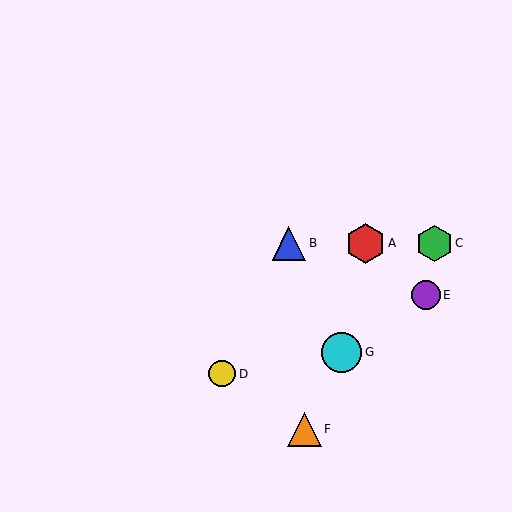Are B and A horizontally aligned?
Yes, both are at y≈243.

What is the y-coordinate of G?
Object G is at y≈352.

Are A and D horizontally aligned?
No, A is at y≈243 and D is at y≈374.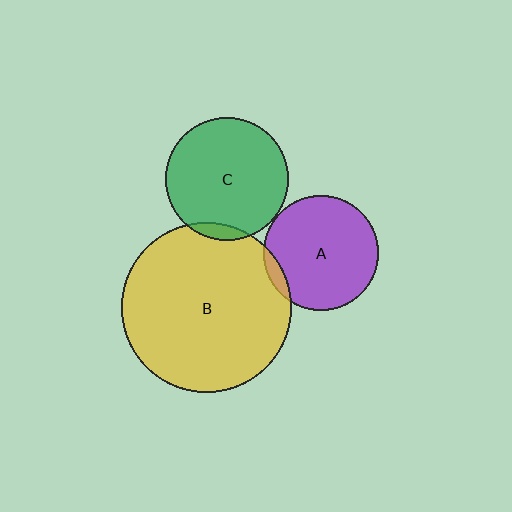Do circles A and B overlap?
Yes.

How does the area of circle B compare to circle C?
Approximately 1.9 times.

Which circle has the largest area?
Circle B (yellow).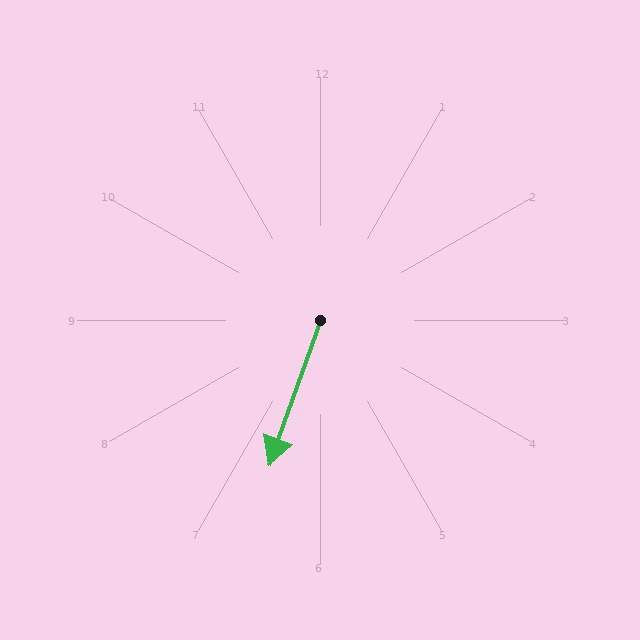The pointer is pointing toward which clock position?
Roughly 7 o'clock.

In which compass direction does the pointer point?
South.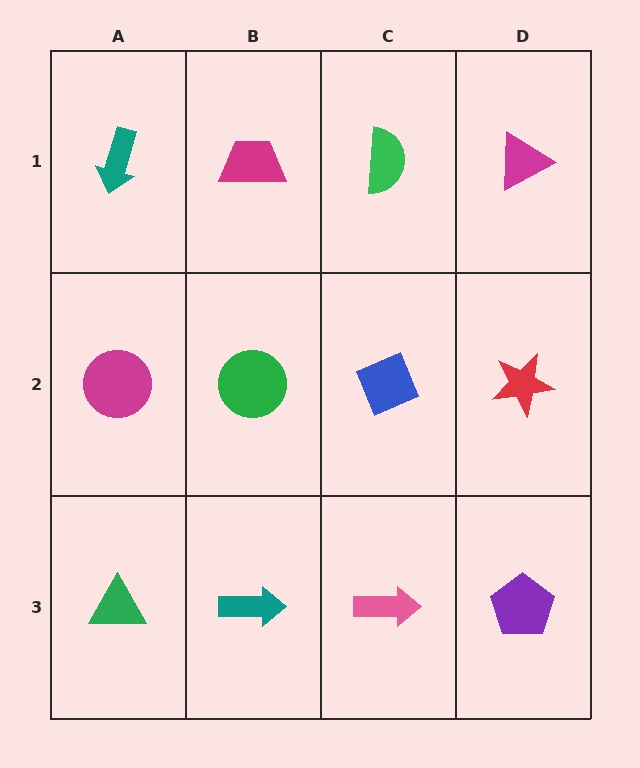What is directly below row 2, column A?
A green triangle.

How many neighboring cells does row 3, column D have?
2.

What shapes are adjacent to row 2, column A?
A teal arrow (row 1, column A), a green triangle (row 3, column A), a green circle (row 2, column B).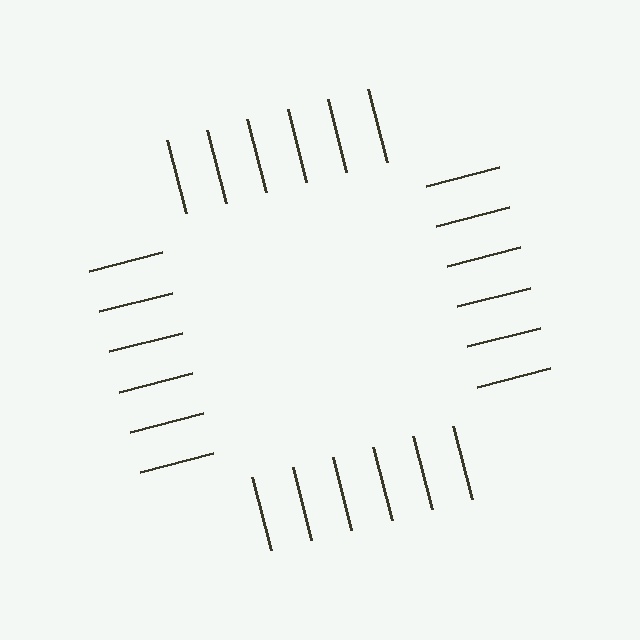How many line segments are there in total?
24 — 6 along each of the 4 edges.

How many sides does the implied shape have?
4 sides — the line-ends trace a square.